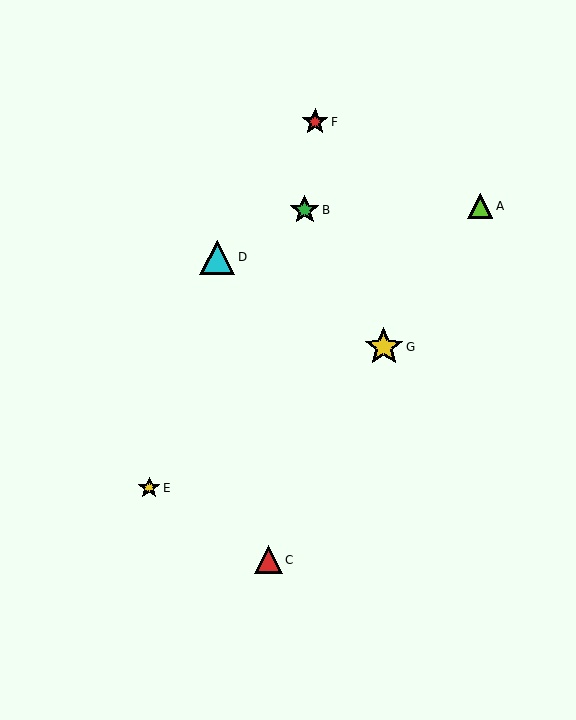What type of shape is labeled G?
Shape G is a yellow star.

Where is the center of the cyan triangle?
The center of the cyan triangle is at (217, 257).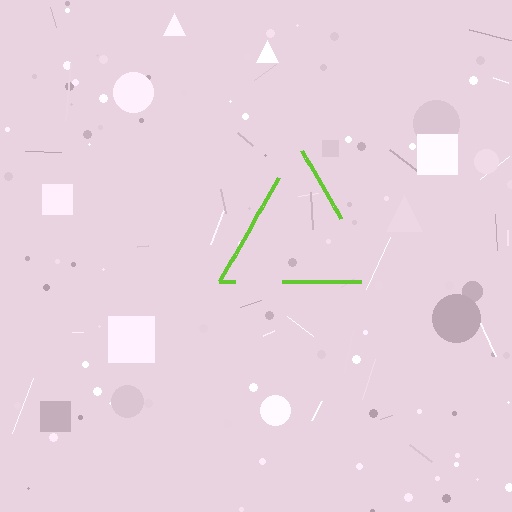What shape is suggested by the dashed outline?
The dashed outline suggests a triangle.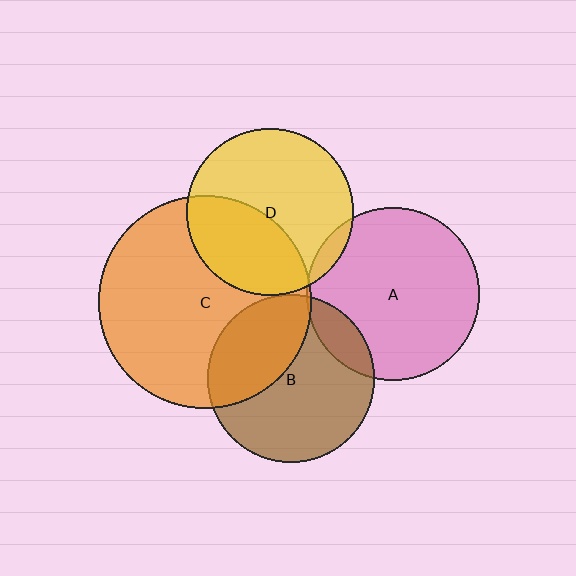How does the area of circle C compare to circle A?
Approximately 1.5 times.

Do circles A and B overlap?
Yes.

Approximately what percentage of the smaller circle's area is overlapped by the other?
Approximately 15%.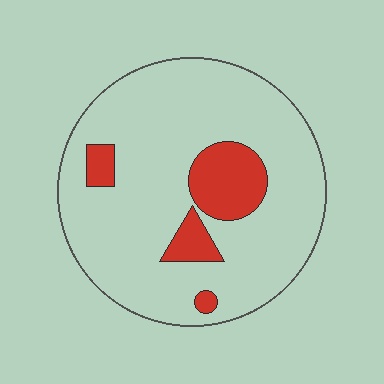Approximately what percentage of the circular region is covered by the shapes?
Approximately 15%.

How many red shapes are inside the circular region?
4.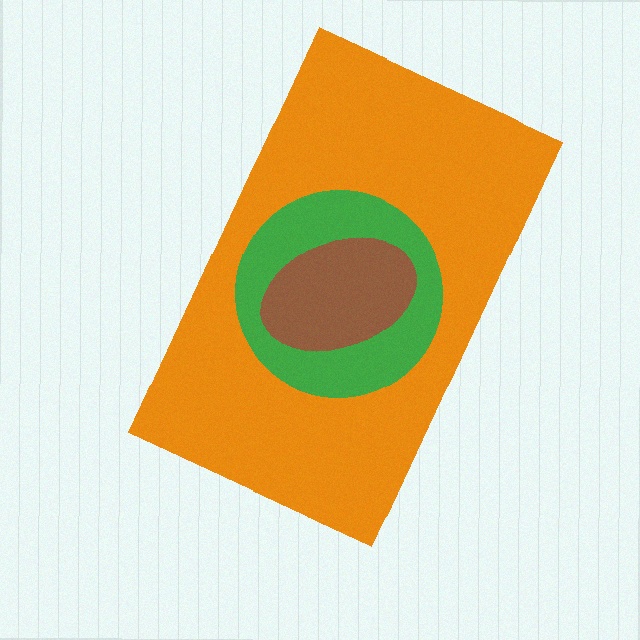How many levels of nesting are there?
3.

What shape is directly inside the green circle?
The brown ellipse.